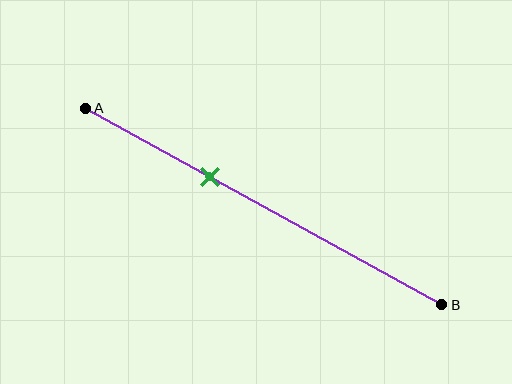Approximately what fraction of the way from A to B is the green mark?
The green mark is approximately 35% of the way from A to B.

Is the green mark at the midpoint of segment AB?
No, the mark is at about 35% from A, not at the 50% midpoint.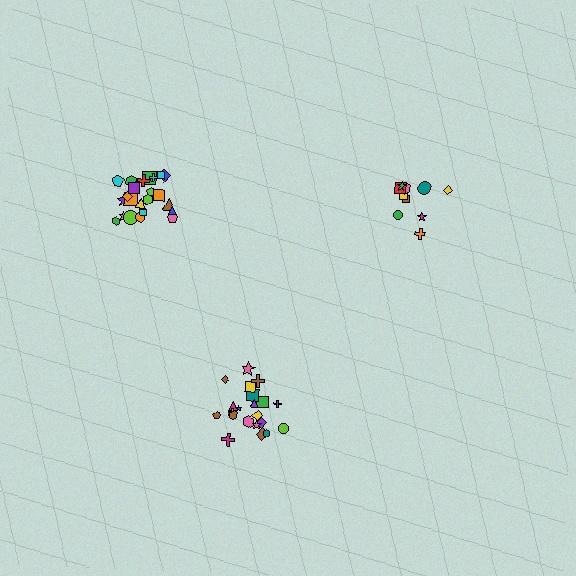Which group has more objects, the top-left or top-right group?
The top-left group.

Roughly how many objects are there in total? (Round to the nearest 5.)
Roughly 55 objects in total.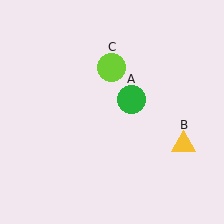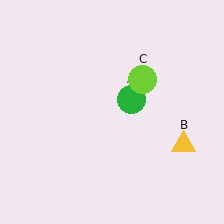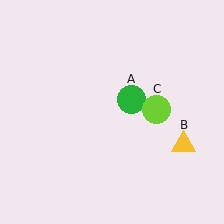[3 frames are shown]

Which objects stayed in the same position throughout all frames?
Green circle (object A) and yellow triangle (object B) remained stationary.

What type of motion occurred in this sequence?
The lime circle (object C) rotated clockwise around the center of the scene.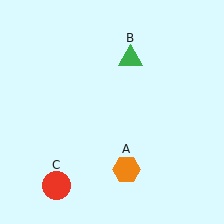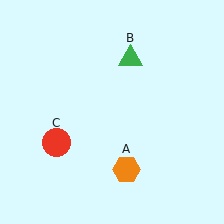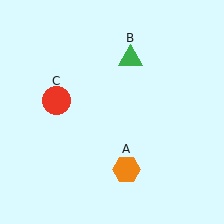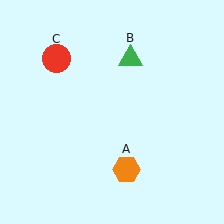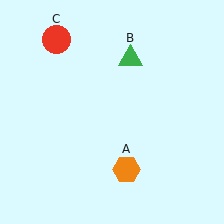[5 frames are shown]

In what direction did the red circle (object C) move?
The red circle (object C) moved up.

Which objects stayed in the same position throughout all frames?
Orange hexagon (object A) and green triangle (object B) remained stationary.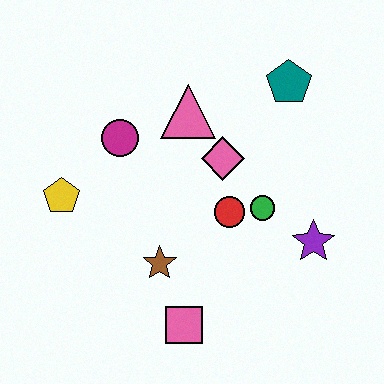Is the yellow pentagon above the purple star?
Yes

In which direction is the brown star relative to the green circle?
The brown star is to the left of the green circle.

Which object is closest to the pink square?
The brown star is closest to the pink square.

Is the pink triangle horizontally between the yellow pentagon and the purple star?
Yes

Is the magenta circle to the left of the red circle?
Yes